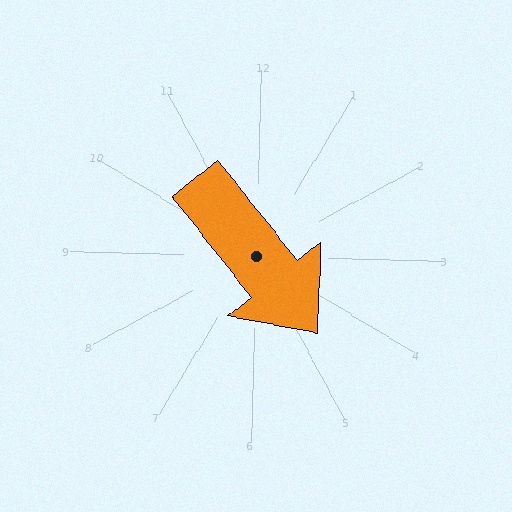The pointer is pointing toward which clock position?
Roughly 5 o'clock.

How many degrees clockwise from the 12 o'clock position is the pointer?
Approximately 140 degrees.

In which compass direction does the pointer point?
Southeast.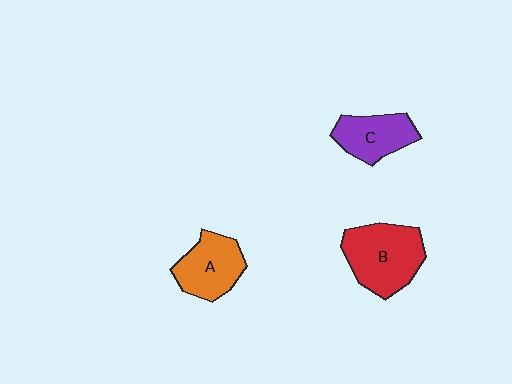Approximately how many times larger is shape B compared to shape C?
Approximately 1.5 times.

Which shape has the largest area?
Shape B (red).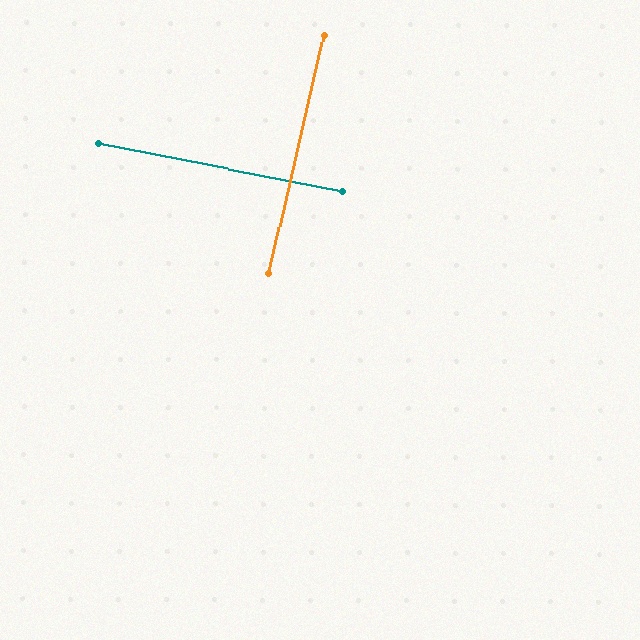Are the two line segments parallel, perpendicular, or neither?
Perpendicular — they meet at approximately 88°.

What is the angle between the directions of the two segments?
Approximately 88 degrees.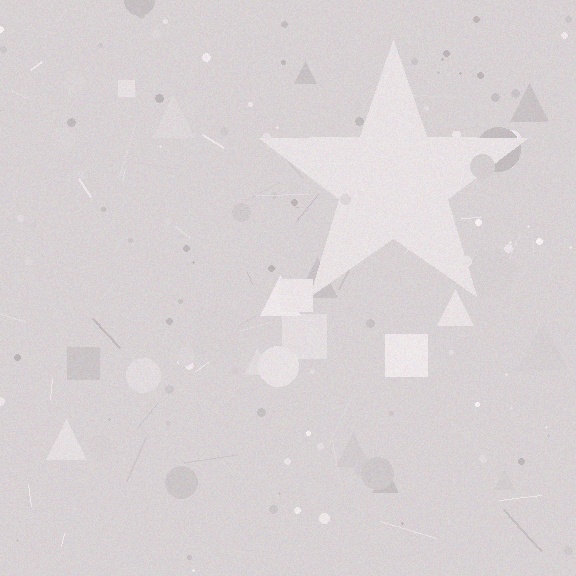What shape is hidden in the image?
A star is hidden in the image.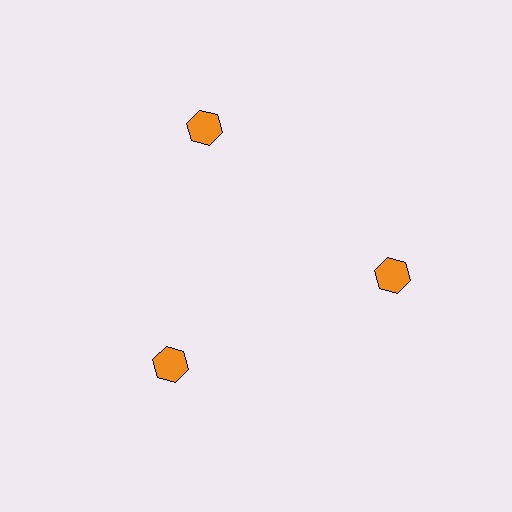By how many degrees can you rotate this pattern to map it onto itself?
The pattern maps onto itself every 120 degrees of rotation.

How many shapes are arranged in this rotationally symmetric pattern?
There are 3 shapes, arranged in 3 groups of 1.